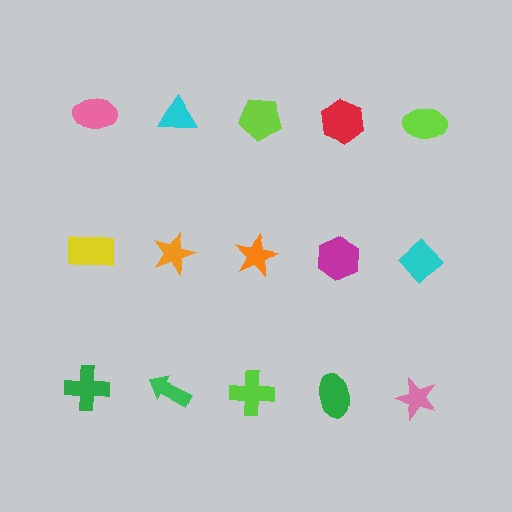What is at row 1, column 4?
A red hexagon.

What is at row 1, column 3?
A lime pentagon.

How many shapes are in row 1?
5 shapes.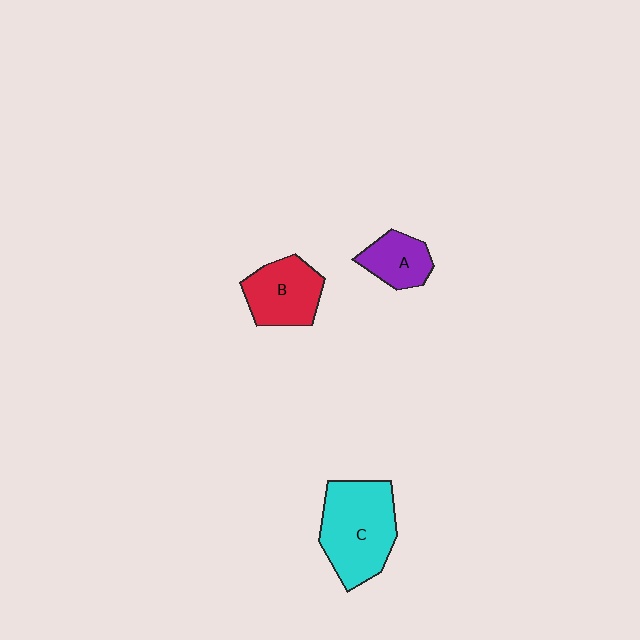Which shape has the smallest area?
Shape A (purple).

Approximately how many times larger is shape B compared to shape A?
Approximately 1.4 times.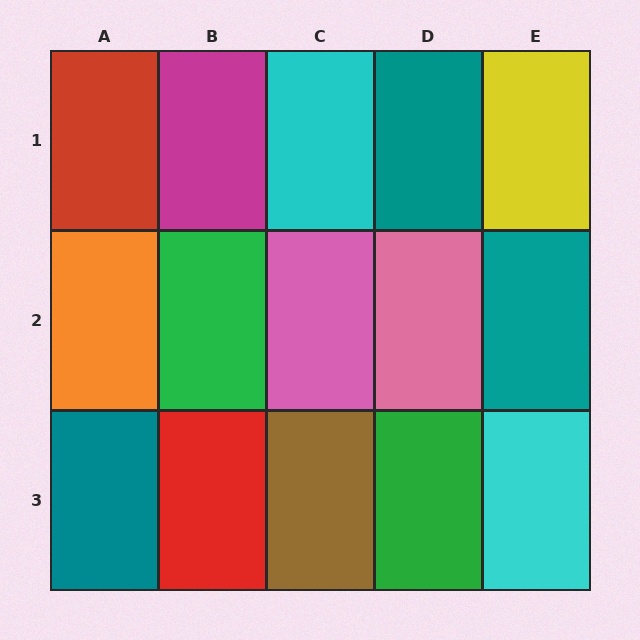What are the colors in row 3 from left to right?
Teal, red, brown, green, cyan.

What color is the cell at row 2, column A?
Orange.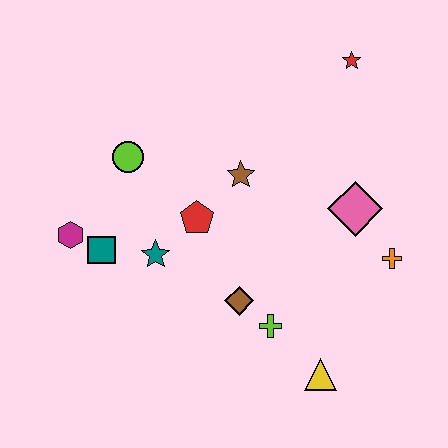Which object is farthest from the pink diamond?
The magenta hexagon is farthest from the pink diamond.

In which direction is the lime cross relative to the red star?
The lime cross is below the red star.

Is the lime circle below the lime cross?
No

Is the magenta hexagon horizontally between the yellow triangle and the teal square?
No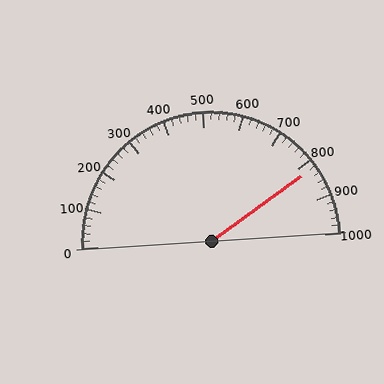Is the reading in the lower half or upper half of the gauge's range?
The reading is in the upper half of the range (0 to 1000).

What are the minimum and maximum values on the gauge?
The gauge ranges from 0 to 1000.